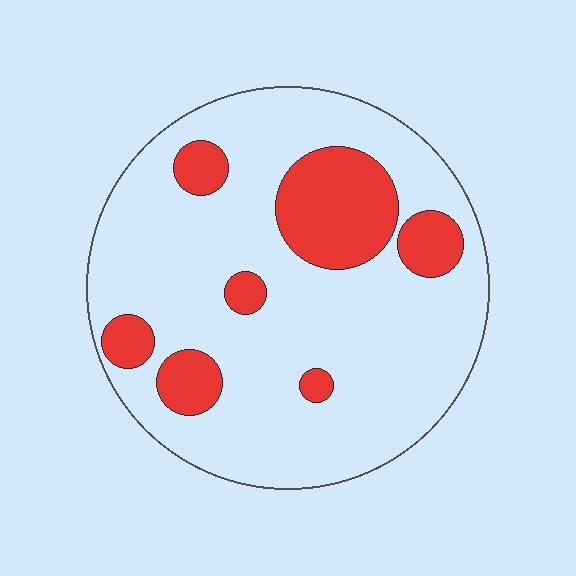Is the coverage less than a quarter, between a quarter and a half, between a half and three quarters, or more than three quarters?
Less than a quarter.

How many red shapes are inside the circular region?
7.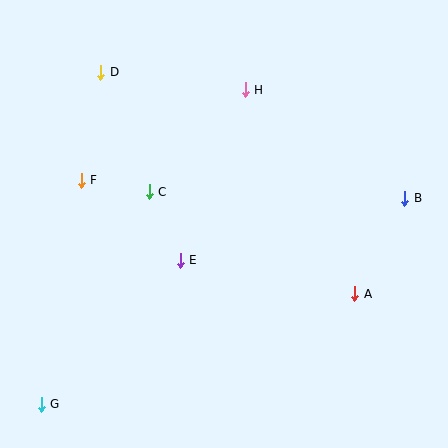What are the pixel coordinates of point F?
Point F is at (81, 180).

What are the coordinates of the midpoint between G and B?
The midpoint between G and B is at (223, 301).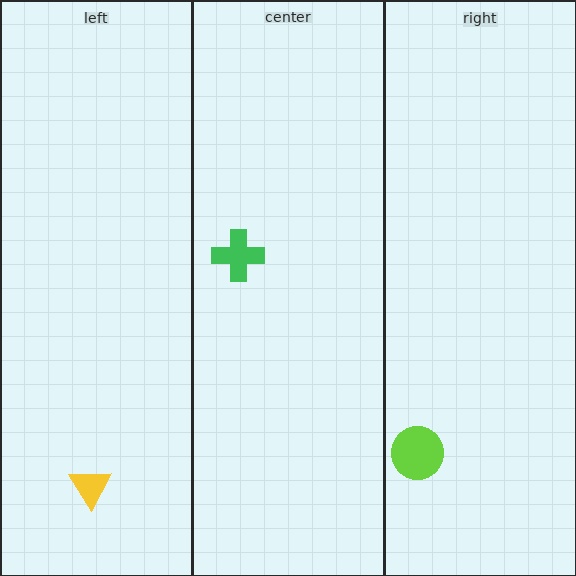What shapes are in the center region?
The green cross.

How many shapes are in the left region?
1.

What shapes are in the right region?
The lime circle.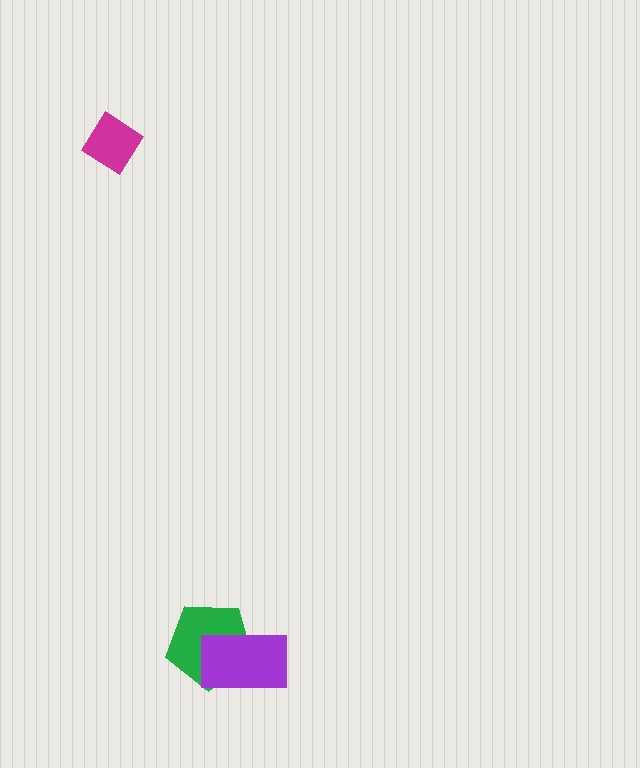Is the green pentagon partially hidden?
Yes, it is partially covered by another shape.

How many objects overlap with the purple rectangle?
1 object overlaps with the purple rectangle.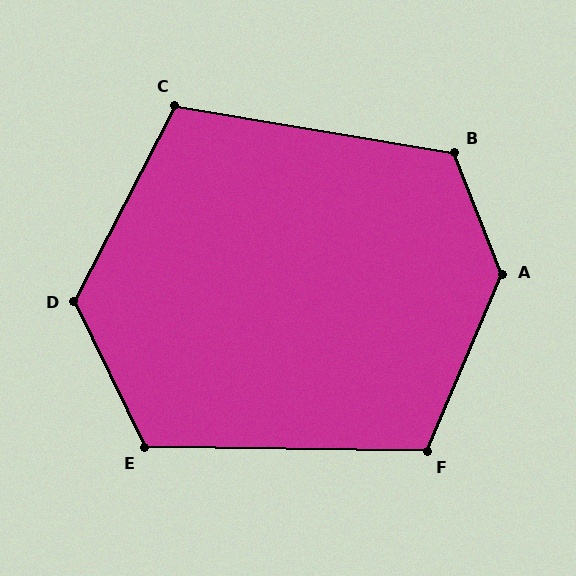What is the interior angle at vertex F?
Approximately 112 degrees (obtuse).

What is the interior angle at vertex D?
Approximately 127 degrees (obtuse).